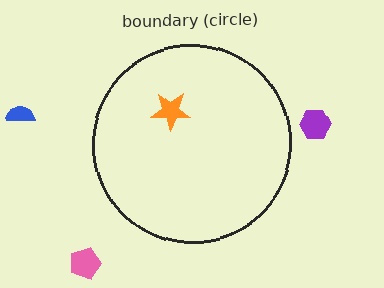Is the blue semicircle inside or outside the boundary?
Outside.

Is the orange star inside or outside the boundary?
Inside.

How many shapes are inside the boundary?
1 inside, 3 outside.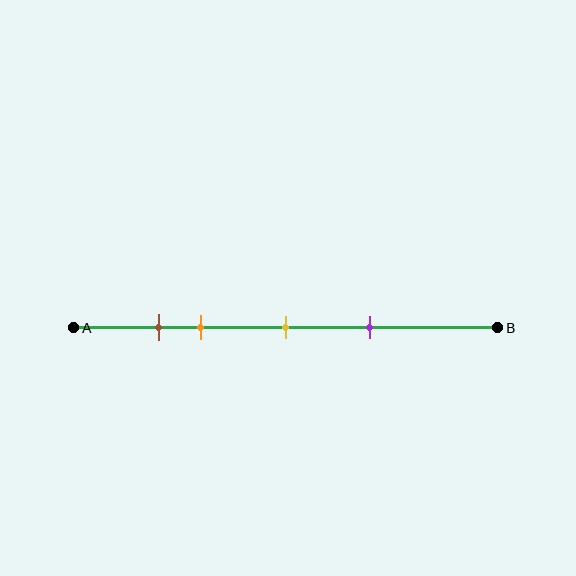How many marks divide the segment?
There are 4 marks dividing the segment.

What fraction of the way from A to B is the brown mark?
The brown mark is approximately 20% (0.2) of the way from A to B.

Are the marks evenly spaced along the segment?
No, the marks are not evenly spaced.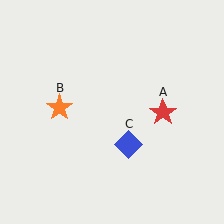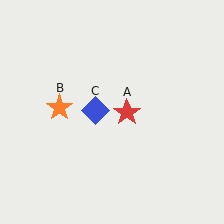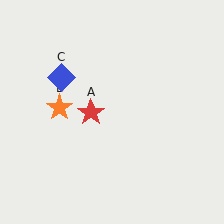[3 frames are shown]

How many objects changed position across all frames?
2 objects changed position: red star (object A), blue diamond (object C).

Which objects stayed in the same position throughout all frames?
Orange star (object B) remained stationary.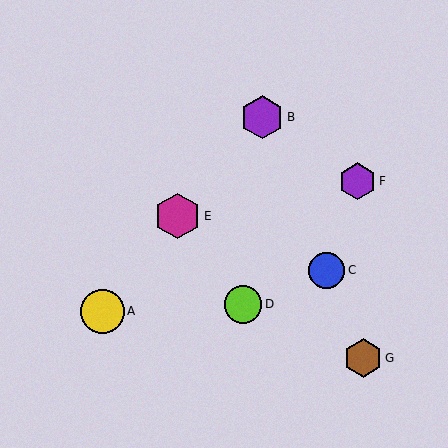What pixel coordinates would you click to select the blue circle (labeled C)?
Click at (327, 270) to select the blue circle C.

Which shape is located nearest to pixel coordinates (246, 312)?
The lime circle (labeled D) at (243, 304) is nearest to that location.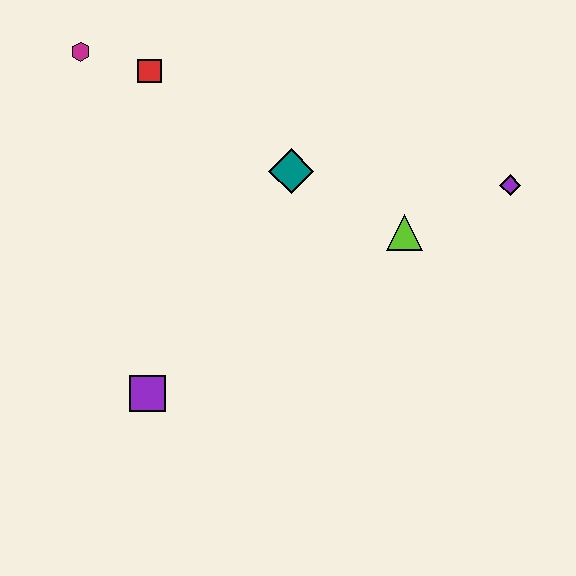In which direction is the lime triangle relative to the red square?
The lime triangle is to the right of the red square.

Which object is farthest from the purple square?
The purple diamond is farthest from the purple square.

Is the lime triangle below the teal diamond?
Yes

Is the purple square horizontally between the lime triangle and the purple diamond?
No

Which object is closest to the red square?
The magenta hexagon is closest to the red square.